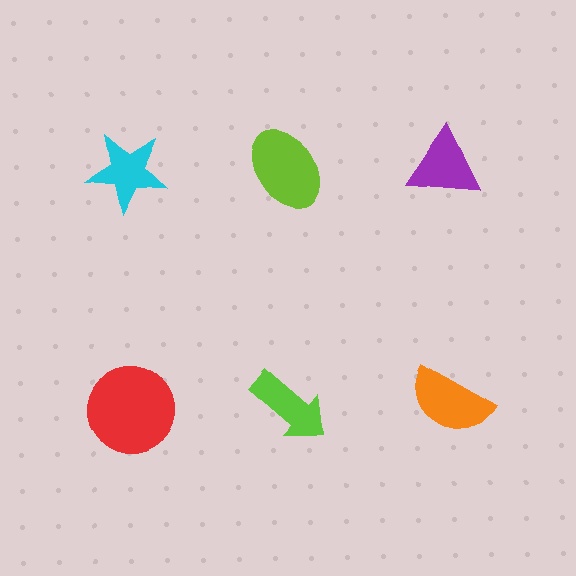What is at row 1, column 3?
A purple triangle.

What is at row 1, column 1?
A cyan star.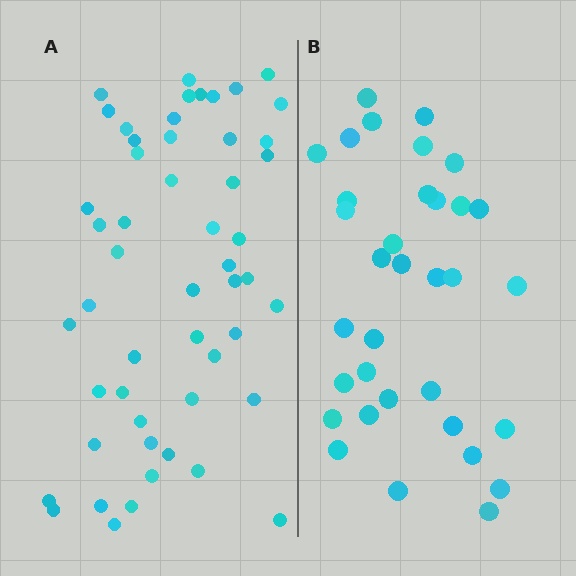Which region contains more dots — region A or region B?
Region A (the left region) has more dots.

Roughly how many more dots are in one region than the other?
Region A has approximately 20 more dots than region B.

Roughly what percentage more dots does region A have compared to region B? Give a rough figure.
About 55% more.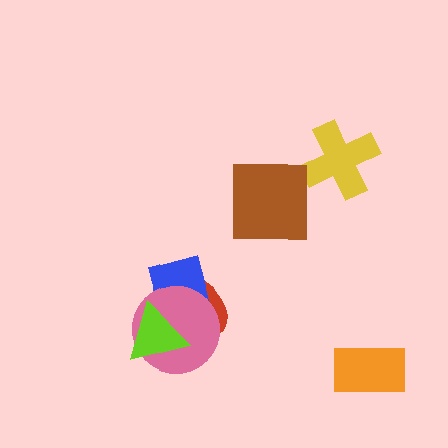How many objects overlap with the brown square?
0 objects overlap with the brown square.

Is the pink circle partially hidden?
Yes, it is partially covered by another shape.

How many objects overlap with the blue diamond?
3 objects overlap with the blue diamond.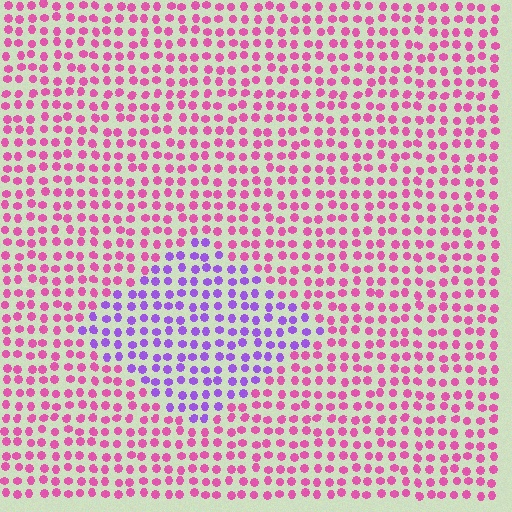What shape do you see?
I see a diamond.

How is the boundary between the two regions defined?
The boundary is defined purely by a slight shift in hue (about 52 degrees). Spacing, size, and orientation are identical on both sides.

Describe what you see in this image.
The image is filled with small pink elements in a uniform arrangement. A diamond-shaped region is visible where the elements are tinted to a slightly different hue, forming a subtle color boundary.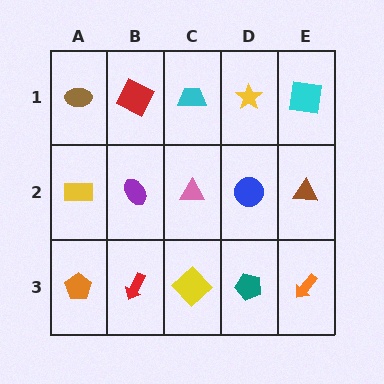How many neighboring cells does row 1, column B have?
3.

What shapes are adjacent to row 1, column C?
A pink triangle (row 2, column C), a red square (row 1, column B), a yellow star (row 1, column D).